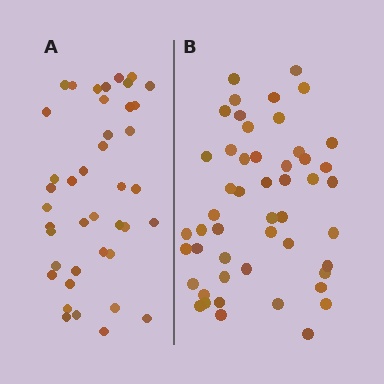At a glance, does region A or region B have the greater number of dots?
Region B (the right region) has more dots.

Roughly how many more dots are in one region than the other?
Region B has roughly 8 or so more dots than region A.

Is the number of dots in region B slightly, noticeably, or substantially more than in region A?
Region B has only slightly more — the two regions are fairly close. The ratio is roughly 1.2 to 1.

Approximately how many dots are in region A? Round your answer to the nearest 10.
About 40 dots. (The exact count is 41, which rounds to 40.)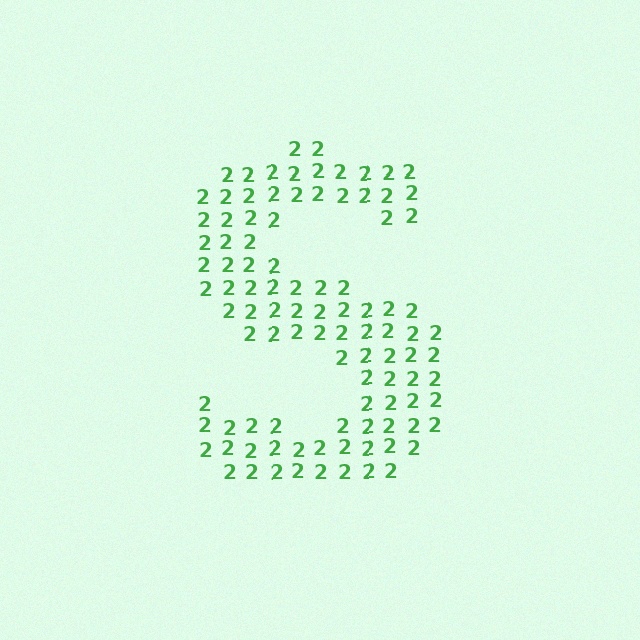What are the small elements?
The small elements are digit 2's.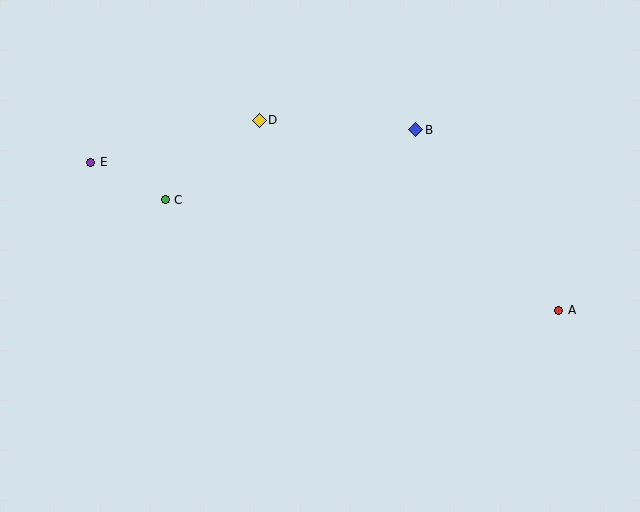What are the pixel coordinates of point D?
Point D is at (259, 120).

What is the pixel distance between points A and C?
The distance between A and C is 409 pixels.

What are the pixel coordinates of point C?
Point C is at (165, 200).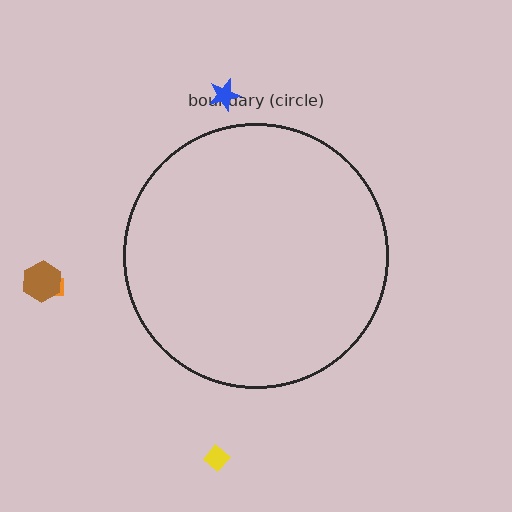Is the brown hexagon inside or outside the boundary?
Outside.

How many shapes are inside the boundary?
0 inside, 4 outside.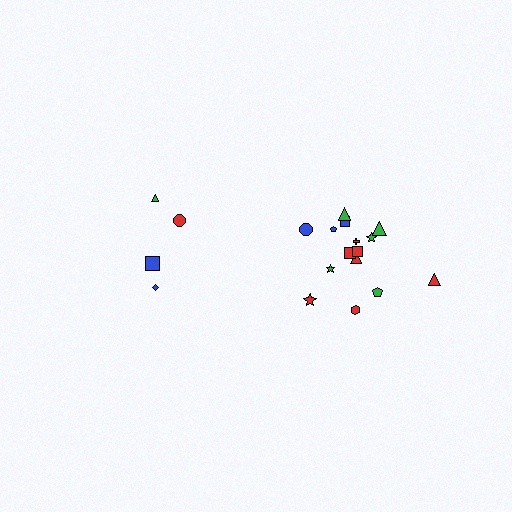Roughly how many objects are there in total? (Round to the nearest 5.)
Roughly 20 objects in total.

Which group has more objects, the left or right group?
The right group.